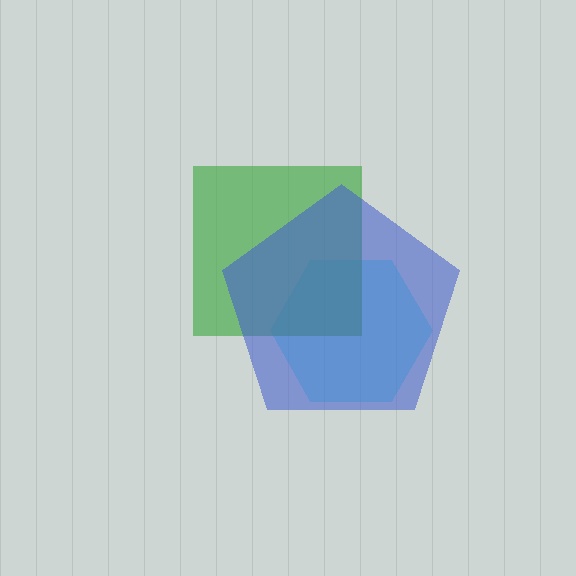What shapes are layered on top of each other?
The layered shapes are: a cyan hexagon, a green square, a blue pentagon.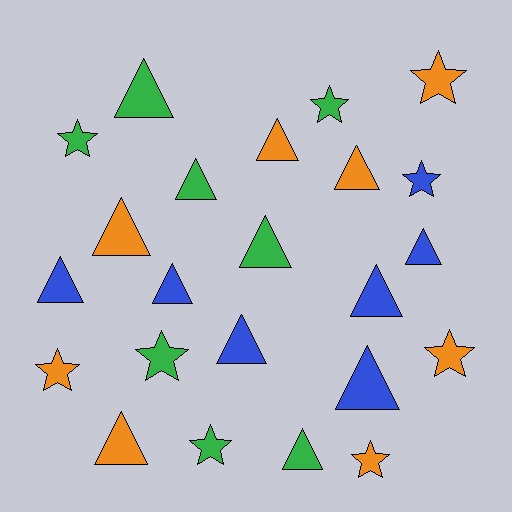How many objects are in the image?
There are 23 objects.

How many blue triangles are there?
There are 6 blue triangles.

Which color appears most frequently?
Orange, with 8 objects.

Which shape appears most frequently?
Triangle, with 14 objects.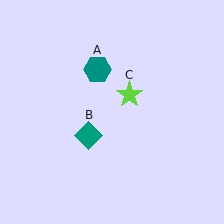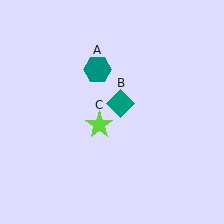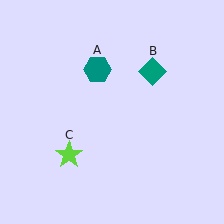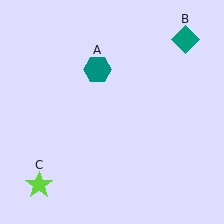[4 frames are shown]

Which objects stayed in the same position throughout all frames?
Teal hexagon (object A) remained stationary.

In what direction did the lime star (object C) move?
The lime star (object C) moved down and to the left.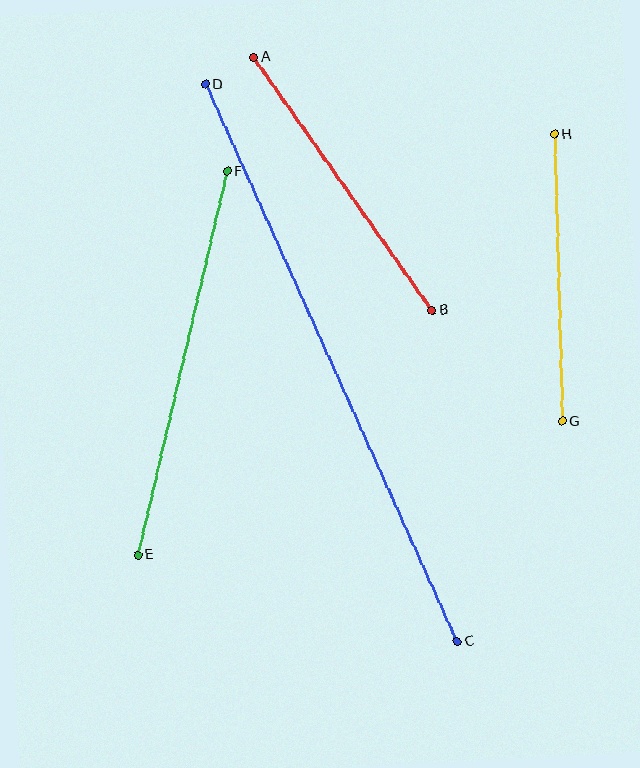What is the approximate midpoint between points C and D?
The midpoint is at approximately (332, 363) pixels.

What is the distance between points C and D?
The distance is approximately 612 pixels.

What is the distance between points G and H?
The distance is approximately 287 pixels.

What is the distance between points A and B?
The distance is approximately 310 pixels.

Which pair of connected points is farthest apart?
Points C and D are farthest apart.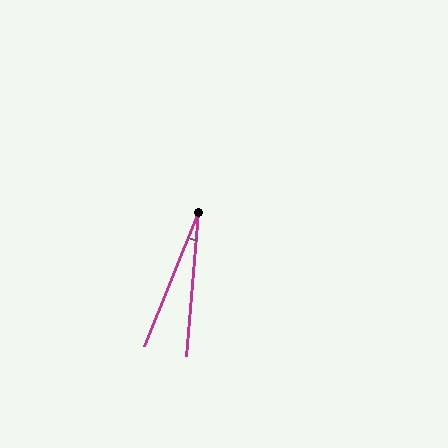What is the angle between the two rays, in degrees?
Approximately 17 degrees.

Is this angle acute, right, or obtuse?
It is acute.